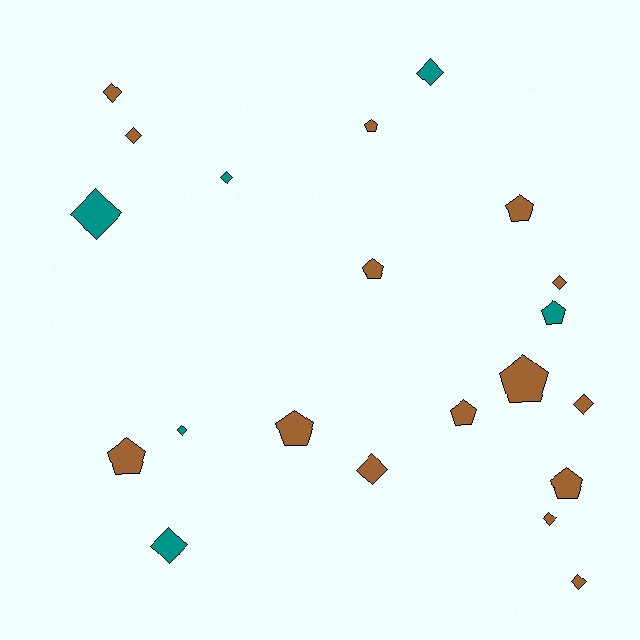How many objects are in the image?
There are 21 objects.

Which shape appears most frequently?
Diamond, with 12 objects.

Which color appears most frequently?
Brown, with 15 objects.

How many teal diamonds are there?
There are 5 teal diamonds.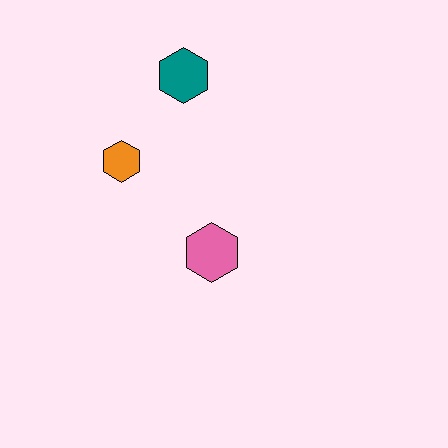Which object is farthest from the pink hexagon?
The teal hexagon is farthest from the pink hexagon.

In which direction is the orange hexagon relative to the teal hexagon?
The orange hexagon is below the teal hexagon.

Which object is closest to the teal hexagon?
The orange hexagon is closest to the teal hexagon.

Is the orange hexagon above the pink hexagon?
Yes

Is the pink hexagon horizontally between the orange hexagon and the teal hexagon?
No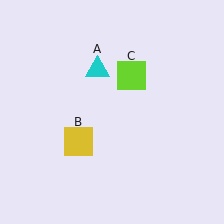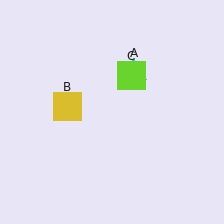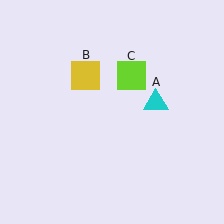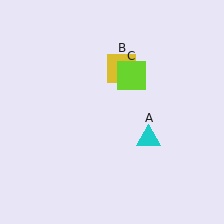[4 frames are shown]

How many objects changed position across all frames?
2 objects changed position: cyan triangle (object A), yellow square (object B).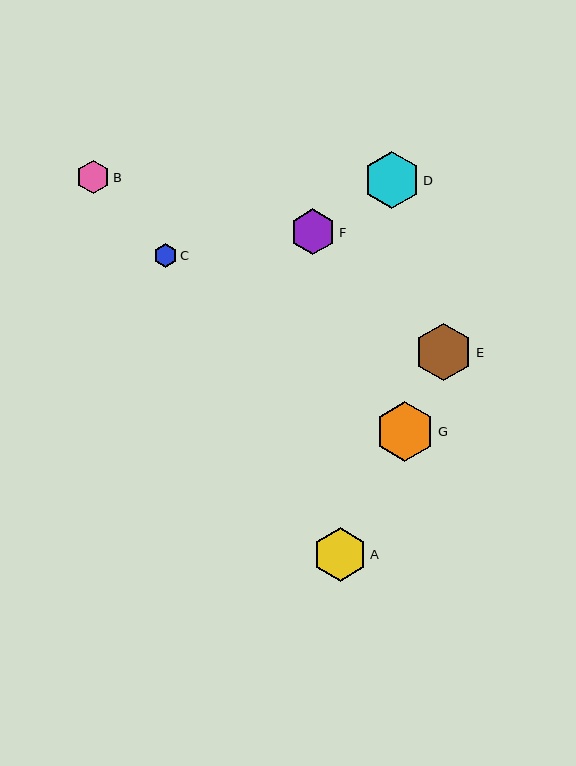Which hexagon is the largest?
Hexagon G is the largest with a size of approximately 60 pixels.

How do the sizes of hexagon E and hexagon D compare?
Hexagon E and hexagon D are approximately the same size.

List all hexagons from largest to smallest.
From largest to smallest: G, E, D, A, F, B, C.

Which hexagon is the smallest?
Hexagon C is the smallest with a size of approximately 23 pixels.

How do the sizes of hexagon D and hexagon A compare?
Hexagon D and hexagon A are approximately the same size.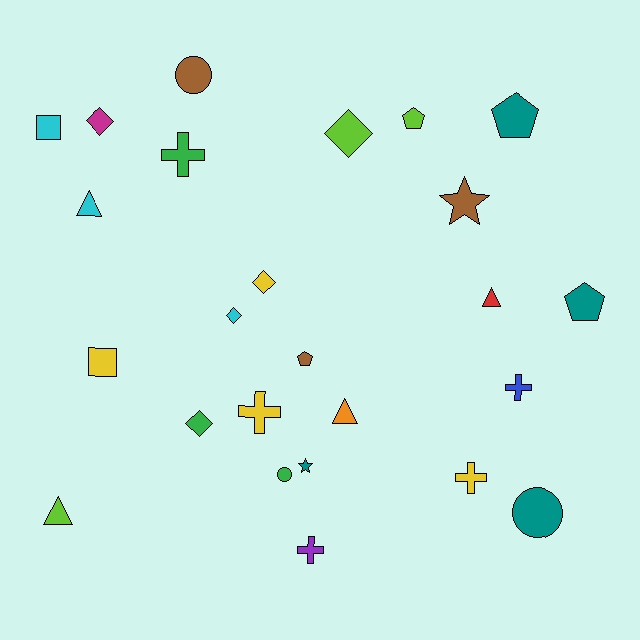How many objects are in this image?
There are 25 objects.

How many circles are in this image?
There are 3 circles.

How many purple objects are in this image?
There is 1 purple object.